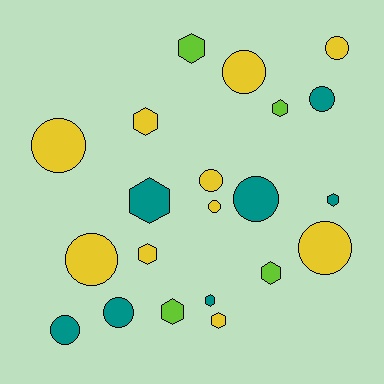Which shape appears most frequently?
Circle, with 11 objects.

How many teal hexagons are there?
There are 3 teal hexagons.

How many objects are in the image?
There are 21 objects.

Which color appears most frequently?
Yellow, with 10 objects.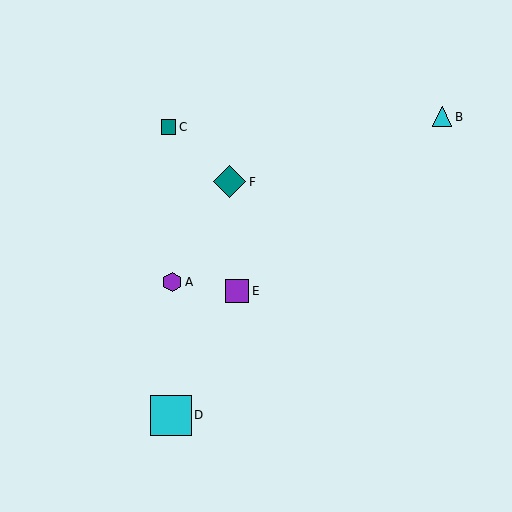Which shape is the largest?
The cyan square (labeled D) is the largest.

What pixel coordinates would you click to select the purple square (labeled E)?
Click at (237, 291) to select the purple square E.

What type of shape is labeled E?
Shape E is a purple square.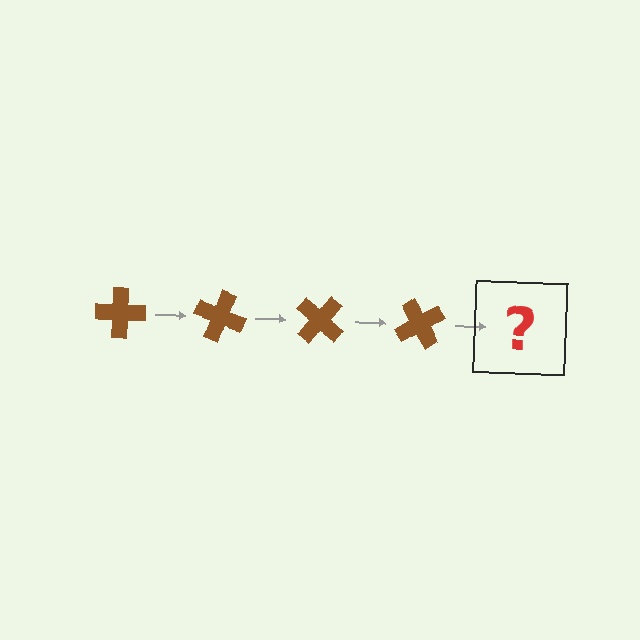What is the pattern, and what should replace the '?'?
The pattern is that the cross rotates 20 degrees each step. The '?' should be a brown cross rotated 80 degrees.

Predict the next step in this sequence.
The next step is a brown cross rotated 80 degrees.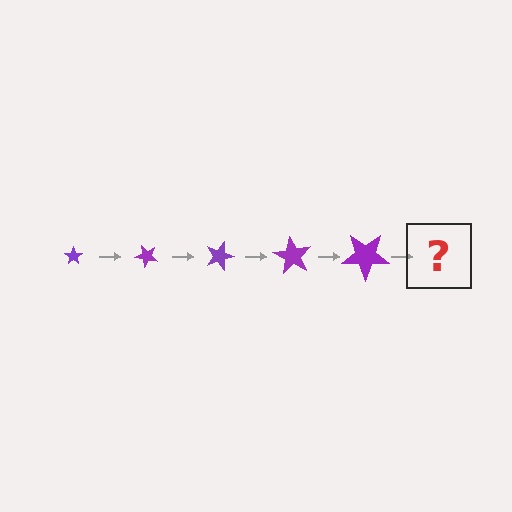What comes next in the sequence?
The next element should be a star, larger than the previous one and rotated 225 degrees from the start.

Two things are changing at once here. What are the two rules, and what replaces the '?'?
The two rules are that the star grows larger each step and it rotates 45 degrees each step. The '?' should be a star, larger than the previous one and rotated 225 degrees from the start.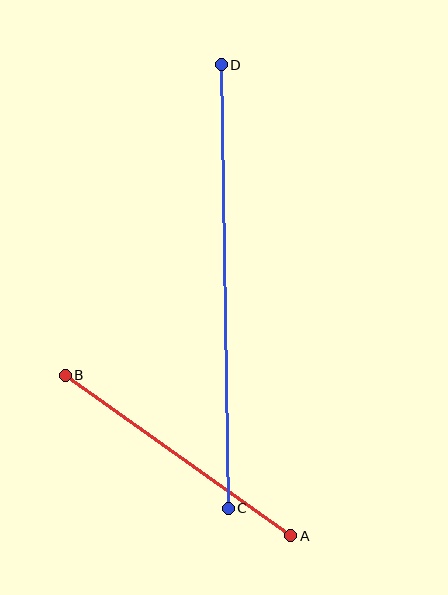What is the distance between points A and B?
The distance is approximately 277 pixels.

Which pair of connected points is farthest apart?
Points C and D are farthest apart.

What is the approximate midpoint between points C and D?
The midpoint is at approximately (225, 287) pixels.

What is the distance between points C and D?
The distance is approximately 443 pixels.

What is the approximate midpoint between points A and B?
The midpoint is at approximately (178, 456) pixels.